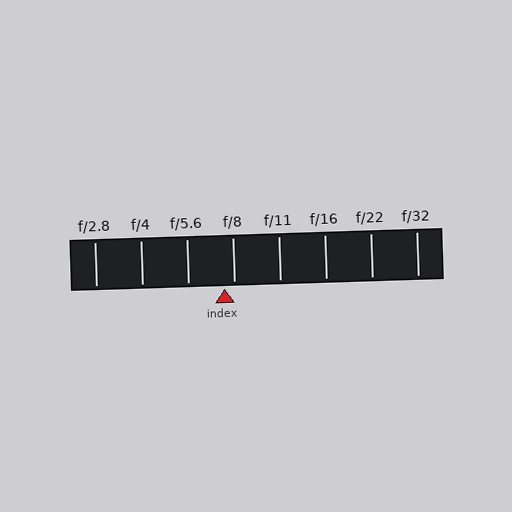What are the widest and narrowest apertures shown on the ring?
The widest aperture shown is f/2.8 and the narrowest is f/32.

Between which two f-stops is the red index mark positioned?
The index mark is between f/5.6 and f/8.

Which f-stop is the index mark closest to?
The index mark is closest to f/8.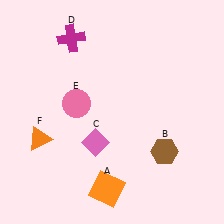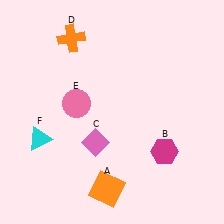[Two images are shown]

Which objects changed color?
B changed from brown to magenta. D changed from magenta to orange. F changed from orange to cyan.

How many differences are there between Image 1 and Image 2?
There are 3 differences between the two images.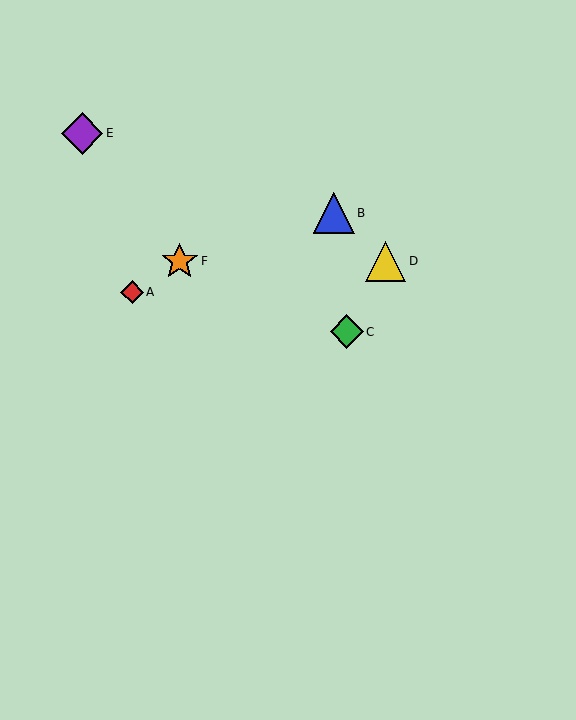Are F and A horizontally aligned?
No, F is at y≈261 and A is at y≈292.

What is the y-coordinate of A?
Object A is at y≈292.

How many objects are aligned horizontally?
2 objects (D, F) are aligned horizontally.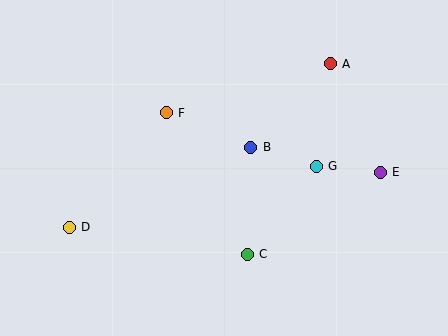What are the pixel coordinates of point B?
Point B is at (251, 147).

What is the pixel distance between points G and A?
The distance between G and A is 104 pixels.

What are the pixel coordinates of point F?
Point F is at (166, 113).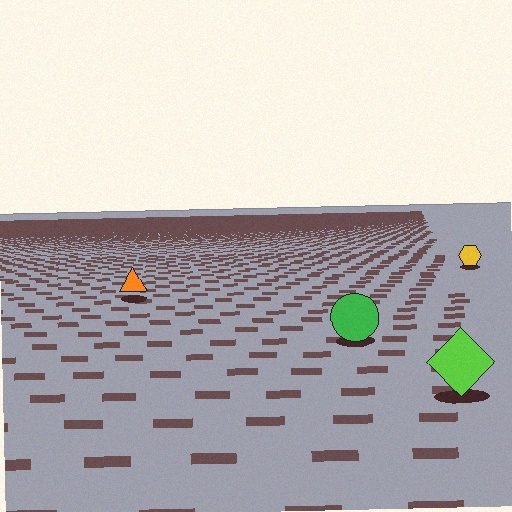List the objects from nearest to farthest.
From nearest to farthest: the lime diamond, the green circle, the orange triangle, the yellow hexagon.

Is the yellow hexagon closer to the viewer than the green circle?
No. The green circle is closer — you can tell from the texture gradient: the ground texture is coarser near it.